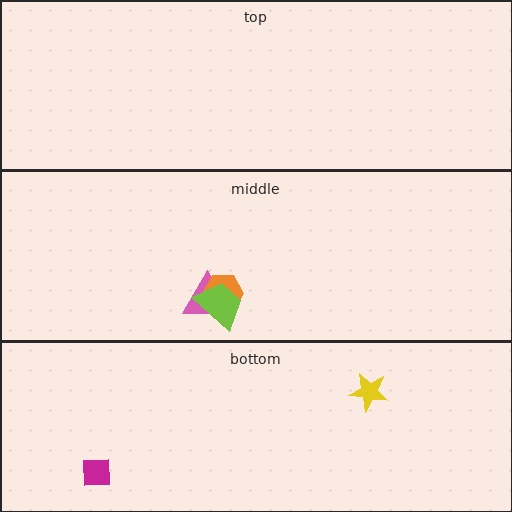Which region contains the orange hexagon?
The middle region.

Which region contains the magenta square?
The bottom region.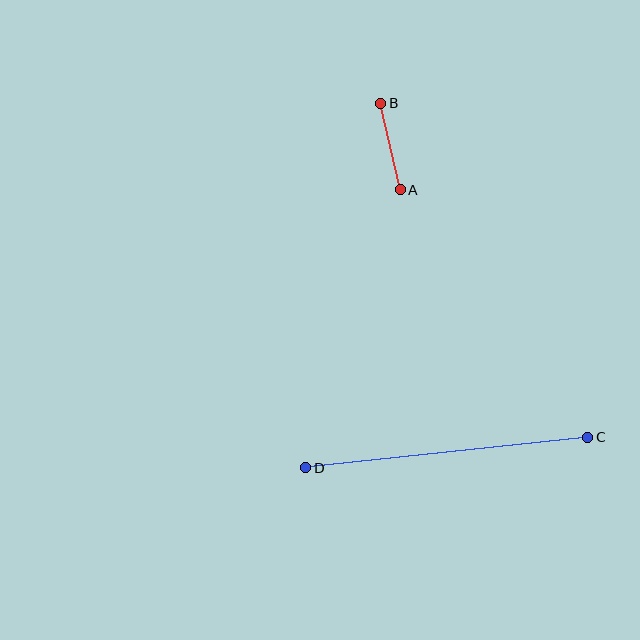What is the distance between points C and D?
The distance is approximately 283 pixels.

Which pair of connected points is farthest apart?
Points C and D are farthest apart.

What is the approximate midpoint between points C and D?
The midpoint is at approximately (447, 452) pixels.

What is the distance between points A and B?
The distance is approximately 88 pixels.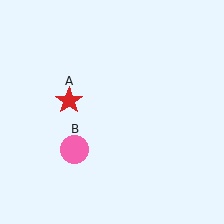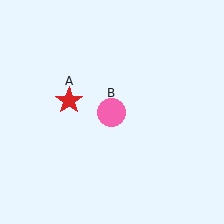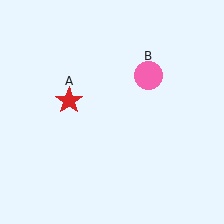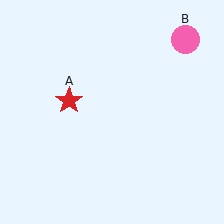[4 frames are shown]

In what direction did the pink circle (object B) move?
The pink circle (object B) moved up and to the right.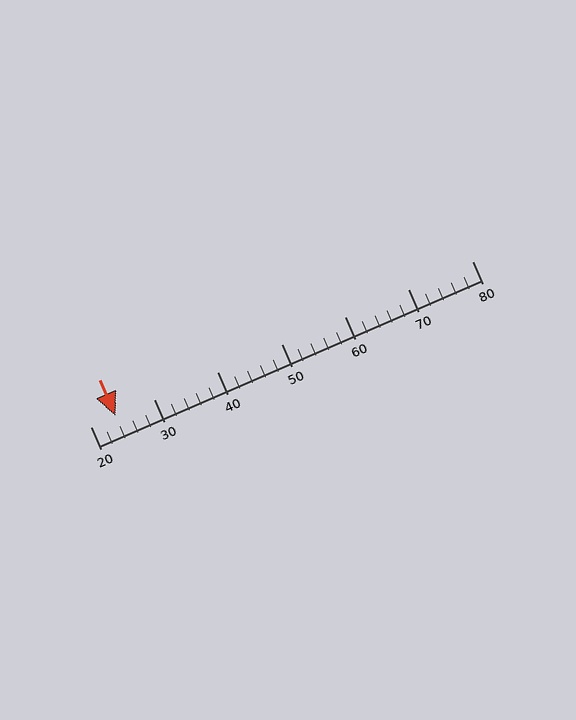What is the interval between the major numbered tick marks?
The major tick marks are spaced 10 units apart.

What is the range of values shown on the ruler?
The ruler shows values from 20 to 80.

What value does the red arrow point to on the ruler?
The red arrow points to approximately 24.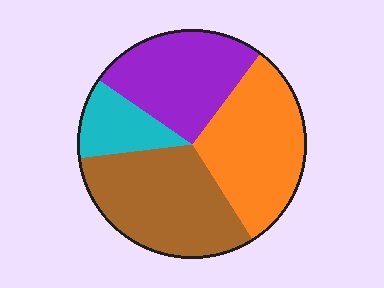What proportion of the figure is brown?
Brown takes up about one third (1/3) of the figure.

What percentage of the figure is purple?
Purple covers roughly 25% of the figure.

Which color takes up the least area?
Cyan, at roughly 10%.